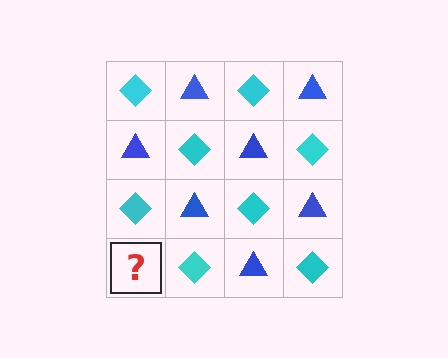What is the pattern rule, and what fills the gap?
The rule is that it alternates cyan diamond and blue triangle in a checkerboard pattern. The gap should be filled with a blue triangle.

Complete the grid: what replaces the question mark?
The question mark should be replaced with a blue triangle.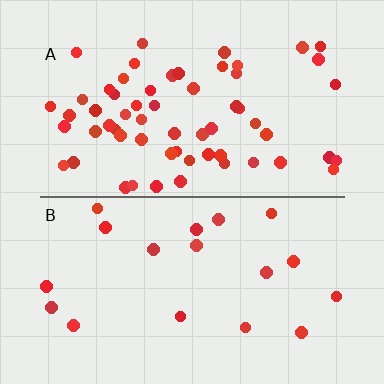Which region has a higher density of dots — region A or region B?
A (the top).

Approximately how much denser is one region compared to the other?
Approximately 3.3× — region A over region B.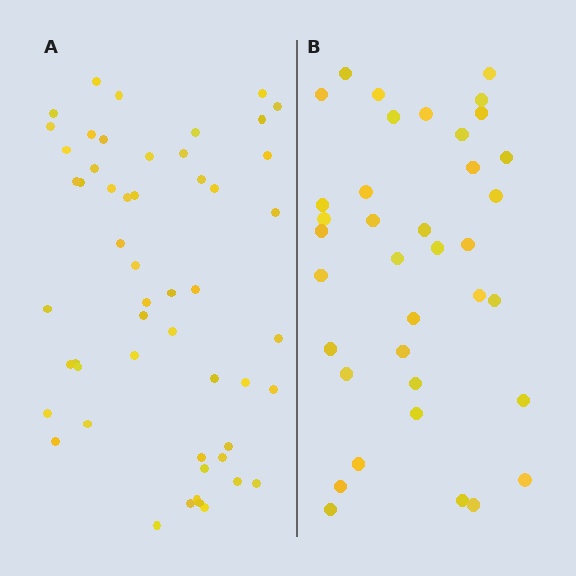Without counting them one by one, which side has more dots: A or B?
Region A (the left region) has more dots.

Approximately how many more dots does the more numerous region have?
Region A has approximately 15 more dots than region B.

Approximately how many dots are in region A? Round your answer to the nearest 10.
About 50 dots. (The exact count is 53, which rounds to 50.)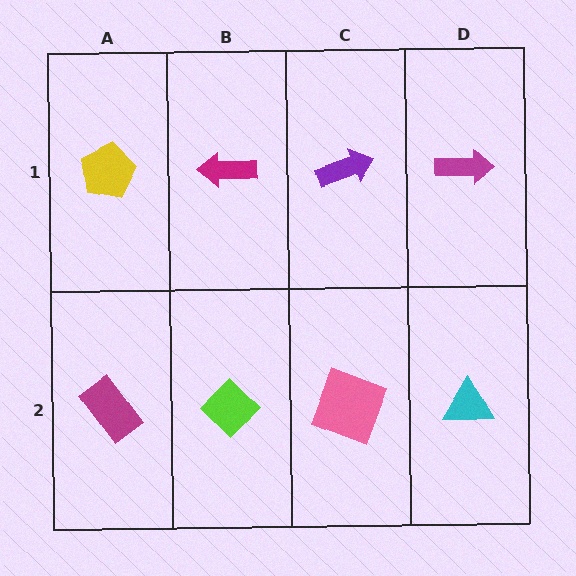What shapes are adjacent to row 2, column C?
A purple arrow (row 1, column C), a lime diamond (row 2, column B), a cyan triangle (row 2, column D).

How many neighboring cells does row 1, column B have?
3.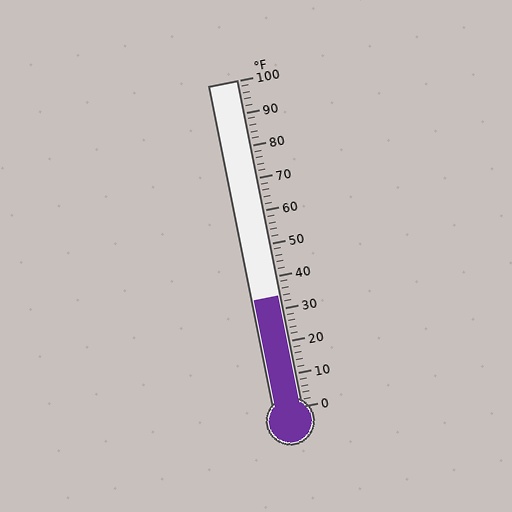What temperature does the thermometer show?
The thermometer shows approximately 34°F.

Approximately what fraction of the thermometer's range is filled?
The thermometer is filled to approximately 35% of its range.